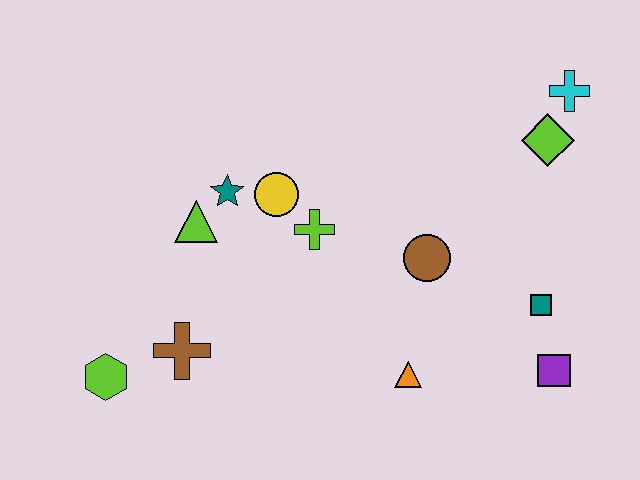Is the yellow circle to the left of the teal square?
Yes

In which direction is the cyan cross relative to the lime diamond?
The cyan cross is above the lime diamond.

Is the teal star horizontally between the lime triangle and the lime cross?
Yes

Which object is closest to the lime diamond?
The cyan cross is closest to the lime diamond.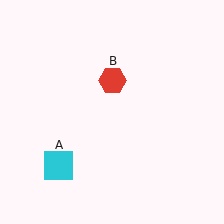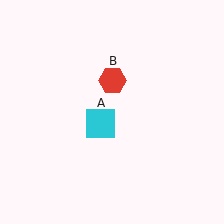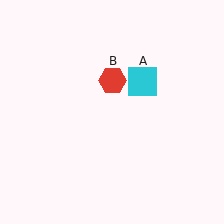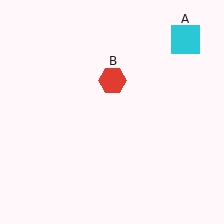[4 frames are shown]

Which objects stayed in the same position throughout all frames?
Red hexagon (object B) remained stationary.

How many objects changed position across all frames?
1 object changed position: cyan square (object A).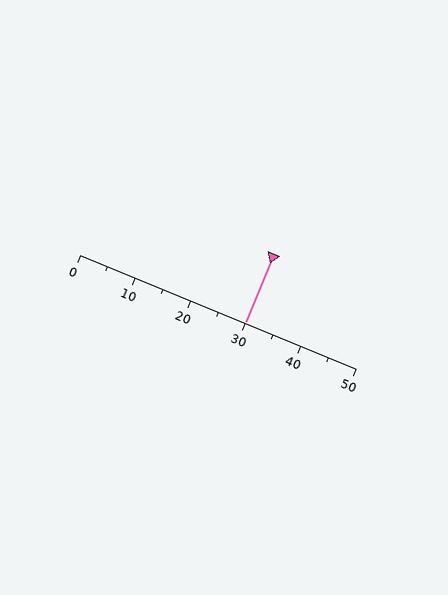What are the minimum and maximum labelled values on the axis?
The axis runs from 0 to 50.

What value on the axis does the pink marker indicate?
The marker indicates approximately 30.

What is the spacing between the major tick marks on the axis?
The major ticks are spaced 10 apart.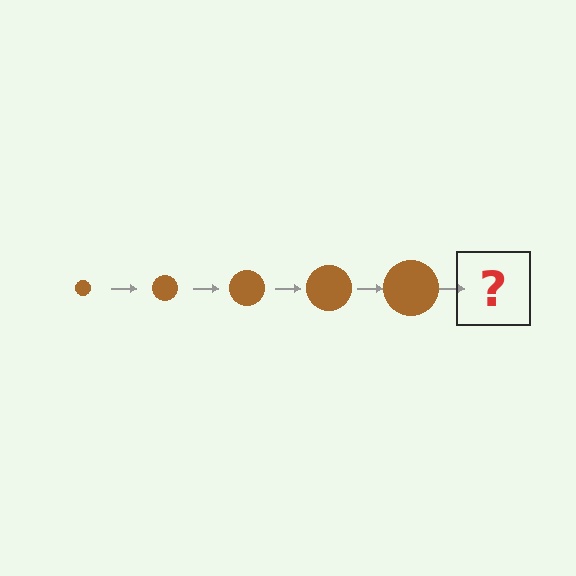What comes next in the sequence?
The next element should be a brown circle, larger than the previous one.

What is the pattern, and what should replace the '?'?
The pattern is that the circle gets progressively larger each step. The '?' should be a brown circle, larger than the previous one.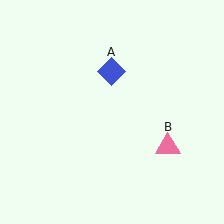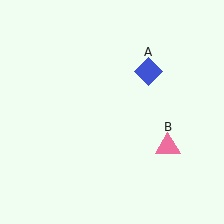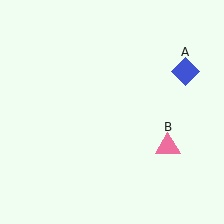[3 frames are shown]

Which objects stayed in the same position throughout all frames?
Pink triangle (object B) remained stationary.